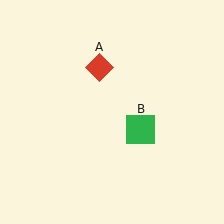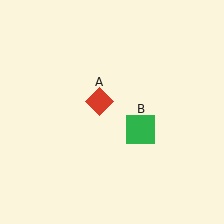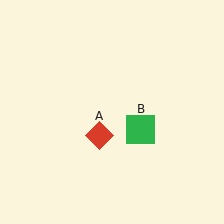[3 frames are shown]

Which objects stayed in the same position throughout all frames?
Green square (object B) remained stationary.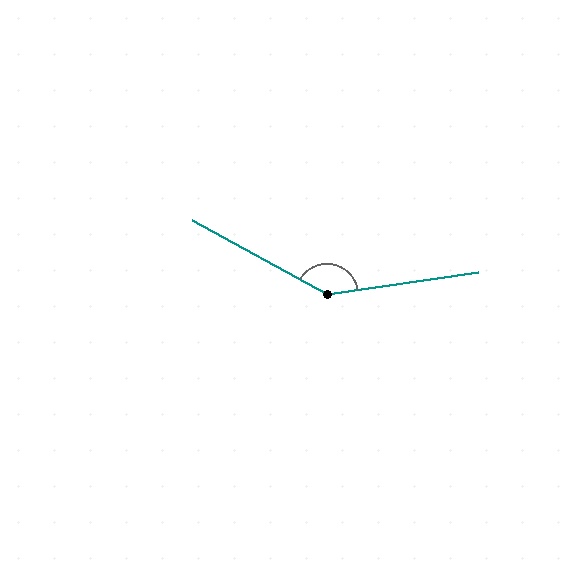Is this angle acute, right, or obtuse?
It is obtuse.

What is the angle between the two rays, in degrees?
Approximately 143 degrees.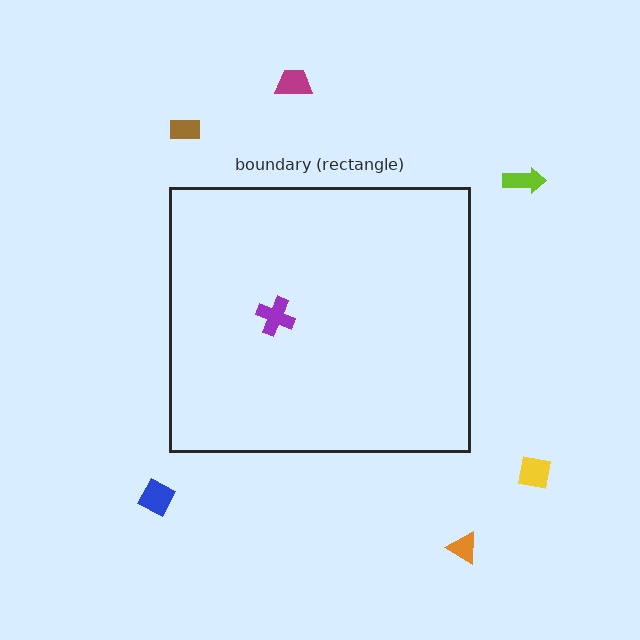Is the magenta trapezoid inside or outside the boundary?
Outside.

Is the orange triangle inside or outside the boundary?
Outside.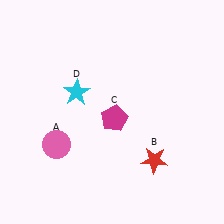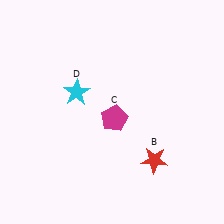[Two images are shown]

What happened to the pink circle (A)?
The pink circle (A) was removed in Image 2. It was in the bottom-left area of Image 1.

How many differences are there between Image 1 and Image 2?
There is 1 difference between the two images.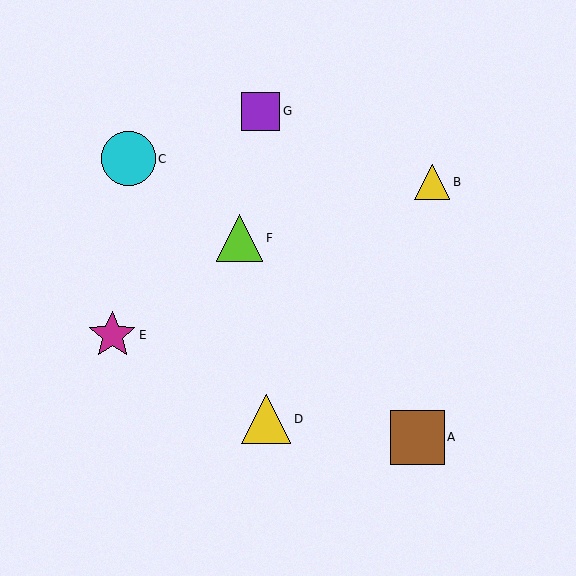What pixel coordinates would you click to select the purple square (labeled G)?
Click at (261, 111) to select the purple square G.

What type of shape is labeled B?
Shape B is a yellow triangle.